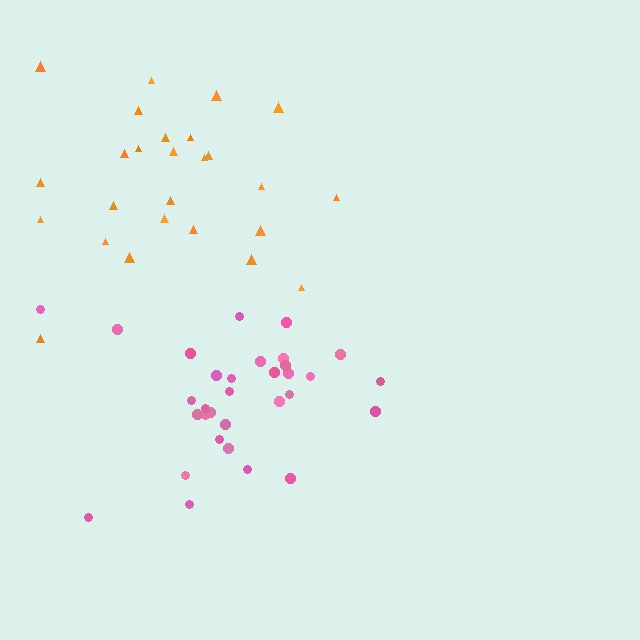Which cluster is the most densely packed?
Pink.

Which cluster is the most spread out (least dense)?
Orange.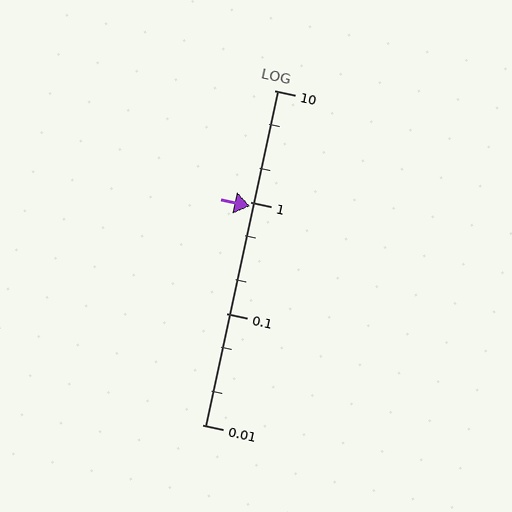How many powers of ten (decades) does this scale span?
The scale spans 3 decades, from 0.01 to 10.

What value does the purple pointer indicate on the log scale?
The pointer indicates approximately 0.91.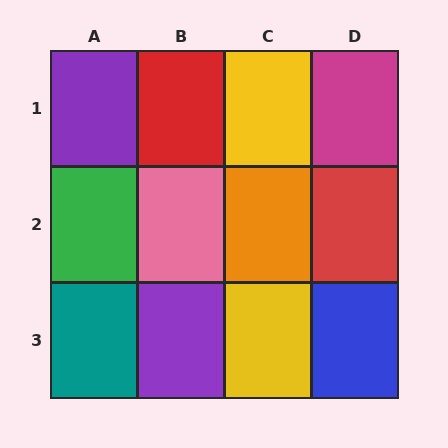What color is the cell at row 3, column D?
Blue.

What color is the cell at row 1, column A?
Purple.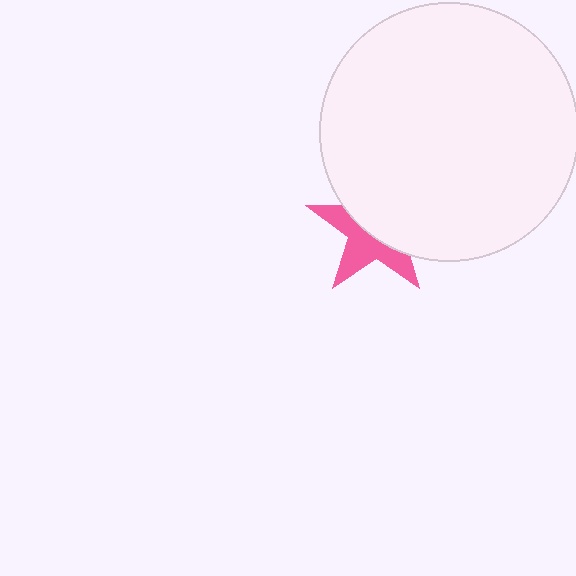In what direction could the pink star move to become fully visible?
The pink star could move down. That would shift it out from behind the white circle entirely.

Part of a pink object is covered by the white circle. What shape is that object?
It is a star.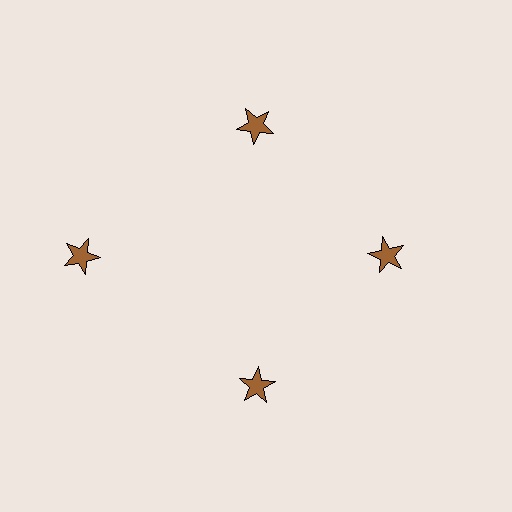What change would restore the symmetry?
The symmetry would be restored by moving it inward, back onto the ring so that all 4 stars sit at equal angles and equal distance from the center.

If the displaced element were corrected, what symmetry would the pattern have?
It would have 4-fold rotational symmetry — the pattern would map onto itself every 90 degrees.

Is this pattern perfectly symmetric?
No. The 4 brown stars are arranged in a ring, but one element near the 9 o'clock position is pushed outward from the center, breaking the 4-fold rotational symmetry.